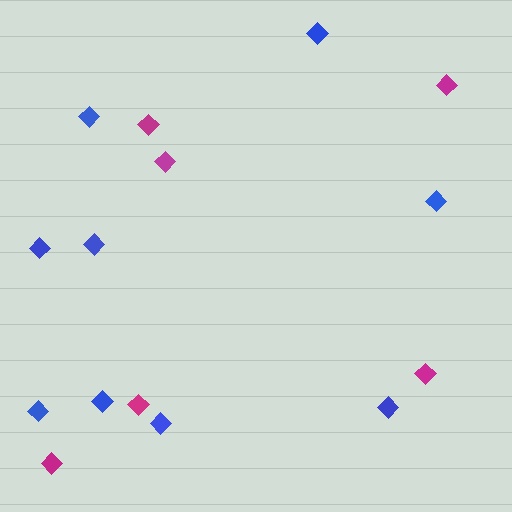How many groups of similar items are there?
There are 2 groups: one group of blue diamonds (9) and one group of magenta diamonds (6).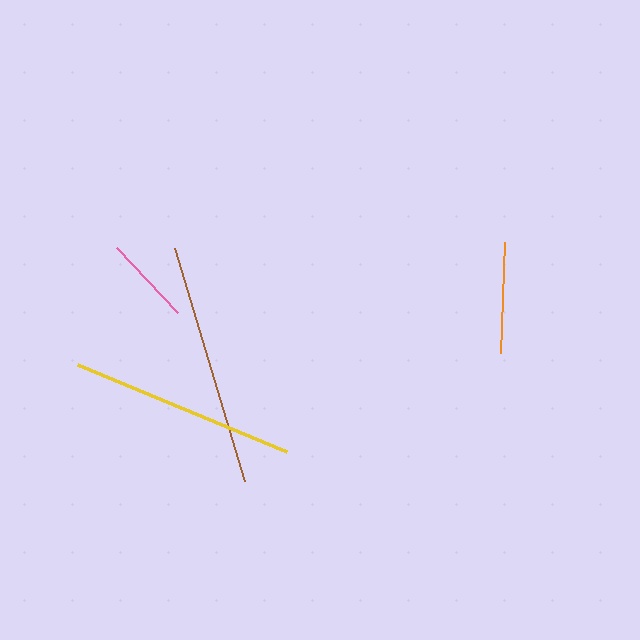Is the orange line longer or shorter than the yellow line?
The yellow line is longer than the orange line.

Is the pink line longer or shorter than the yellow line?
The yellow line is longer than the pink line.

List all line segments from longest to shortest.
From longest to shortest: brown, yellow, orange, pink.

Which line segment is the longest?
The brown line is the longest at approximately 243 pixels.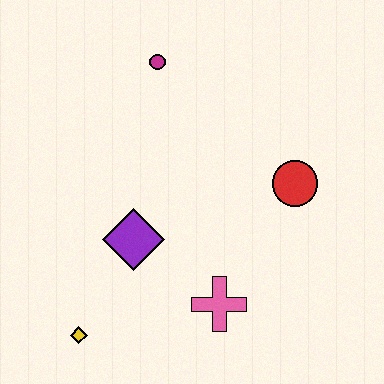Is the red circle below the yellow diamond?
No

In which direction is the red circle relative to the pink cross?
The red circle is above the pink cross.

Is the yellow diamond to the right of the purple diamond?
No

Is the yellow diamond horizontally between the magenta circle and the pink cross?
No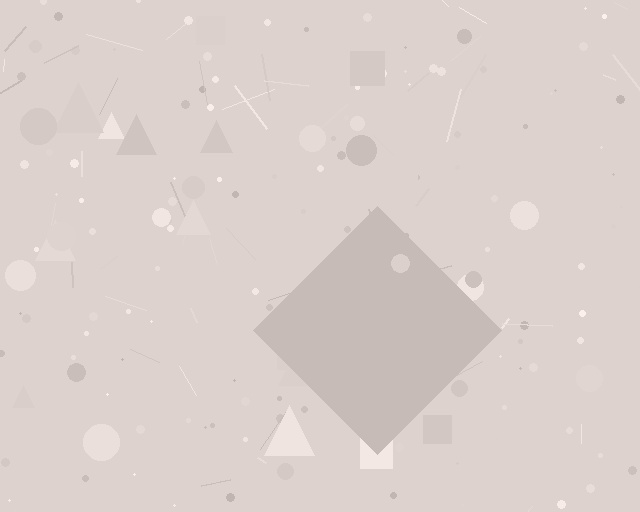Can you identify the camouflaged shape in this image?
The camouflaged shape is a diamond.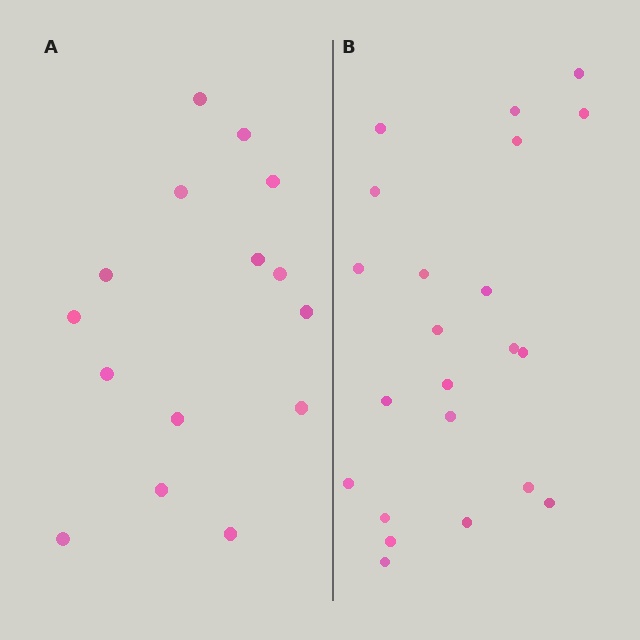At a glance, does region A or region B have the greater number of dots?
Region B (the right region) has more dots.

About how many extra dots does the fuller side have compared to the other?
Region B has roughly 8 or so more dots than region A.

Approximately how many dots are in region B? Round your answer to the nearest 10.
About 20 dots. (The exact count is 22, which rounds to 20.)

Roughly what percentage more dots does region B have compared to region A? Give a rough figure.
About 45% more.